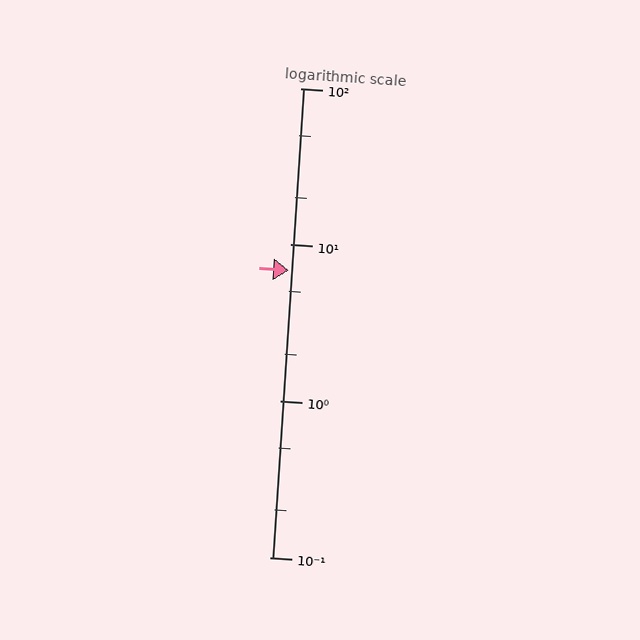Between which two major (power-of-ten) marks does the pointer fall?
The pointer is between 1 and 10.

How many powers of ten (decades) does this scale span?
The scale spans 3 decades, from 0.1 to 100.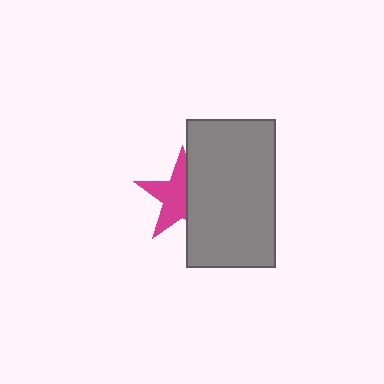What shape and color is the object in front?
The object in front is a gray rectangle.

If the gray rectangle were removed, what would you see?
You would see the complete magenta star.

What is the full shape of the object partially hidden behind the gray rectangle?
The partially hidden object is a magenta star.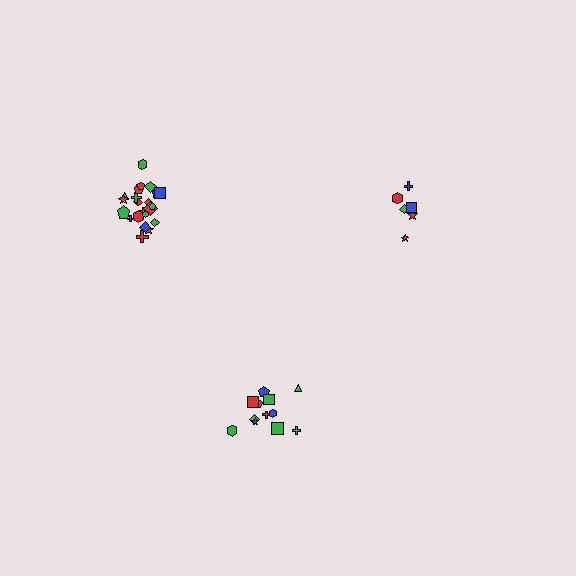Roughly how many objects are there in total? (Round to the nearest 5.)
Roughly 45 objects in total.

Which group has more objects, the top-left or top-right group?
The top-left group.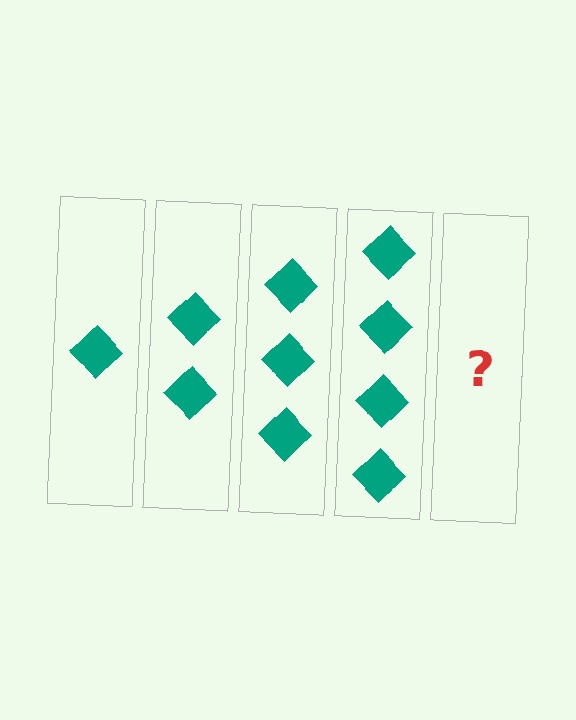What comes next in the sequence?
The next element should be 5 diamonds.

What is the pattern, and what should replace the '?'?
The pattern is that each step adds one more diamond. The '?' should be 5 diamonds.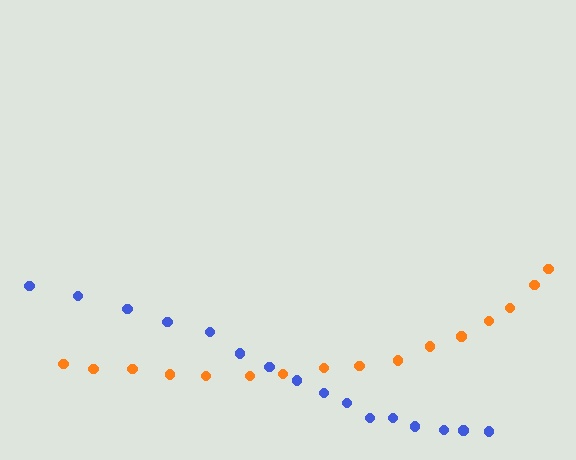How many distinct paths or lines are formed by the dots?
There are 2 distinct paths.